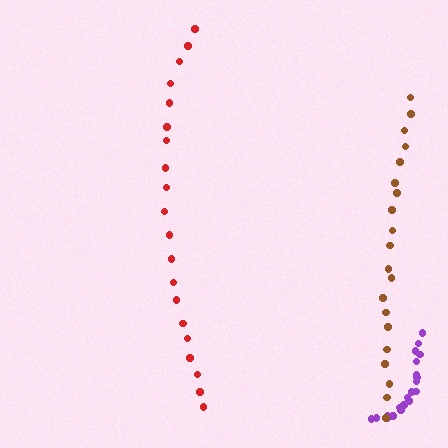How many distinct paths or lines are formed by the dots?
There are 3 distinct paths.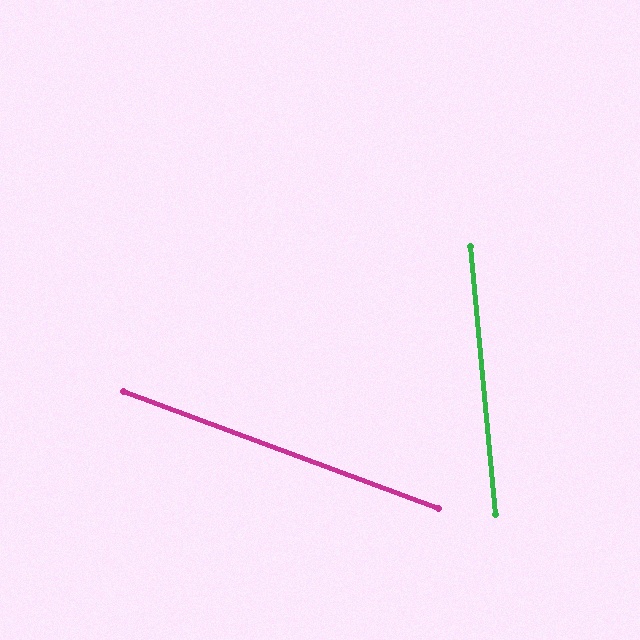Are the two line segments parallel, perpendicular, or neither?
Neither parallel nor perpendicular — they differ by about 64°.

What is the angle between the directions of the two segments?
Approximately 64 degrees.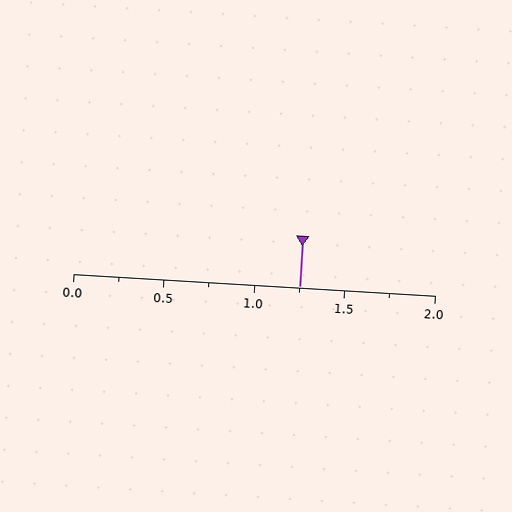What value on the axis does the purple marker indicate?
The marker indicates approximately 1.25.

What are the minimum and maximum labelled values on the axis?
The axis runs from 0.0 to 2.0.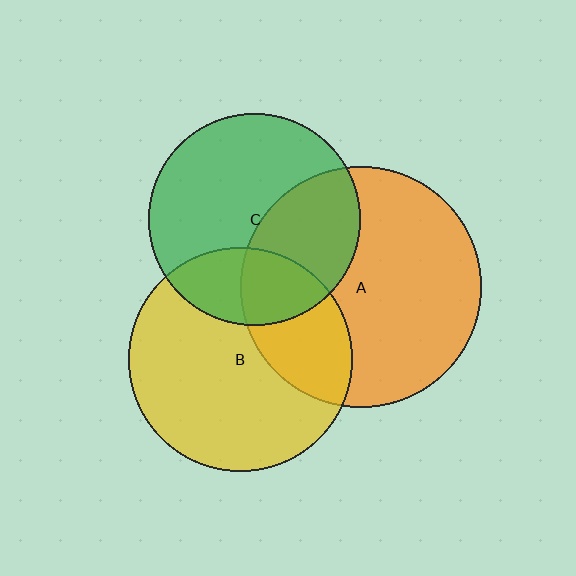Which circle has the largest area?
Circle A (orange).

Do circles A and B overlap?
Yes.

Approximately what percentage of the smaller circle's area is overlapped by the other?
Approximately 30%.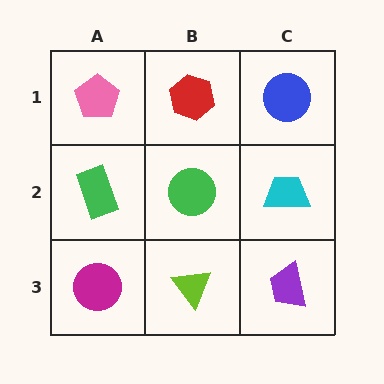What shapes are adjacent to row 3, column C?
A cyan trapezoid (row 2, column C), a lime triangle (row 3, column B).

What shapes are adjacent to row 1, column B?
A green circle (row 2, column B), a pink pentagon (row 1, column A), a blue circle (row 1, column C).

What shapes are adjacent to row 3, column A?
A green rectangle (row 2, column A), a lime triangle (row 3, column B).